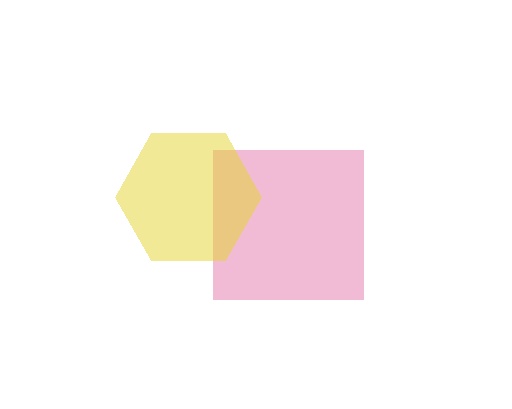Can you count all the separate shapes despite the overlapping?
Yes, there are 2 separate shapes.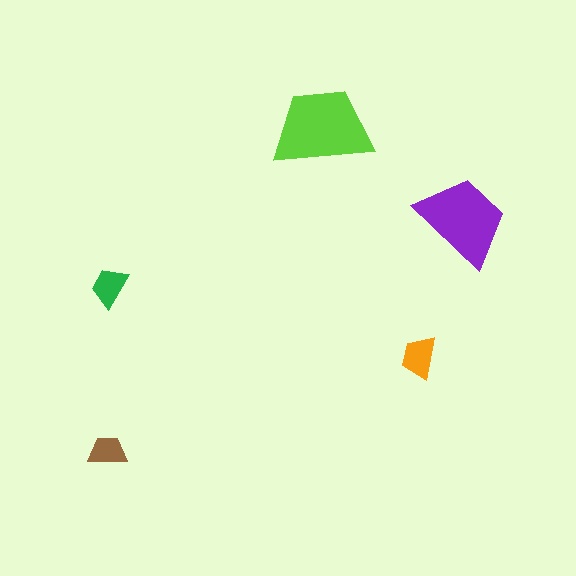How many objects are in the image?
There are 5 objects in the image.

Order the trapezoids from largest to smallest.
the lime one, the purple one, the orange one, the green one, the brown one.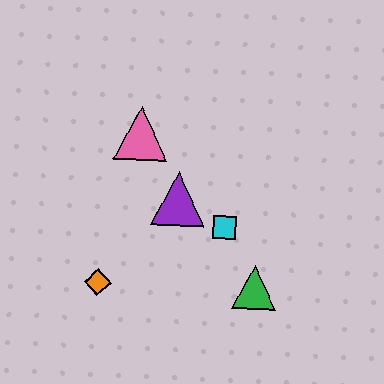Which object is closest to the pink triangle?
The purple triangle is closest to the pink triangle.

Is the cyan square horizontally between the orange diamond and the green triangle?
Yes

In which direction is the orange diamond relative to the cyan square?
The orange diamond is to the left of the cyan square.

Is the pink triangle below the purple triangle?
No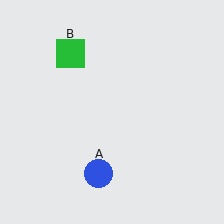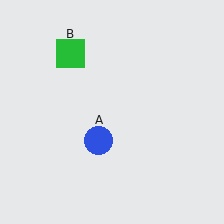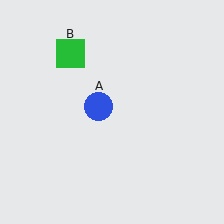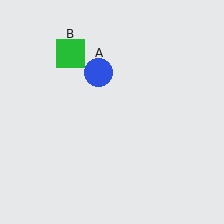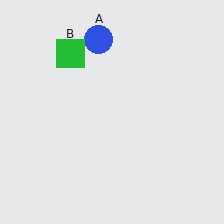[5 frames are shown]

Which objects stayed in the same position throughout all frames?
Green square (object B) remained stationary.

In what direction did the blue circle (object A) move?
The blue circle (object A) moved up.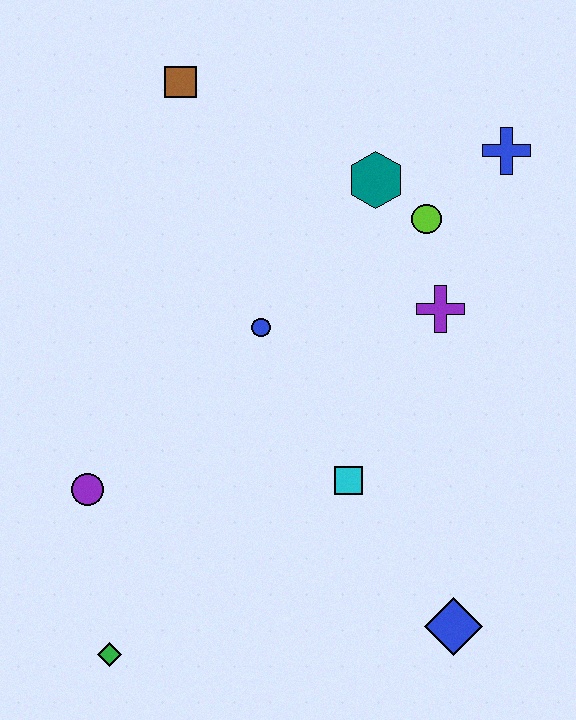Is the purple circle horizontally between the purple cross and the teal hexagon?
No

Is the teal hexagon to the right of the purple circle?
Yes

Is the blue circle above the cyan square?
Yes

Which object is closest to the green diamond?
The purple circle is closest to the green diamond.